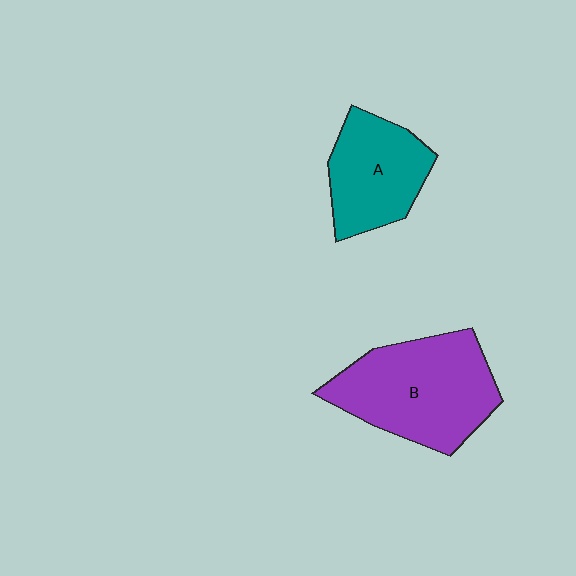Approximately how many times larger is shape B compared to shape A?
Approximately 1.5 times.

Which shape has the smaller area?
Shape A (teal).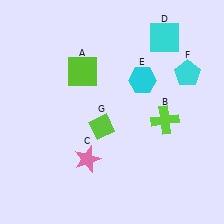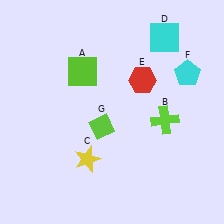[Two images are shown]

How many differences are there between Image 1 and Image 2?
There are 2 differences between the two images.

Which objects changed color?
C changed from pink to yellow. E changed from cyan to red.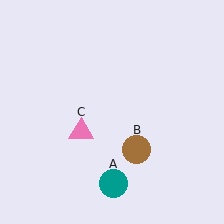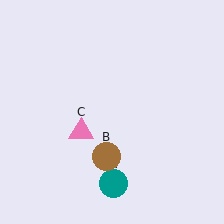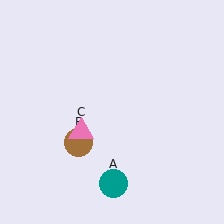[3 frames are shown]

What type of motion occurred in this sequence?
The brown circle (object B) rotated clockwise around the center of the scene.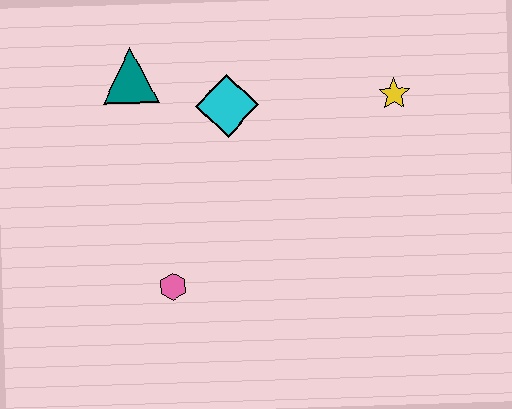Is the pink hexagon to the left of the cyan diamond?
Yes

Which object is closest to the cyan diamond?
The teal triangle is closest to the cyan diamond.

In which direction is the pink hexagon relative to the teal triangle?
The pink hexagon is below the teal triangle.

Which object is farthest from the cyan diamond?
The pink hexagon is farthest from the cyan diamond.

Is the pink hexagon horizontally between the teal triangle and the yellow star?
Yes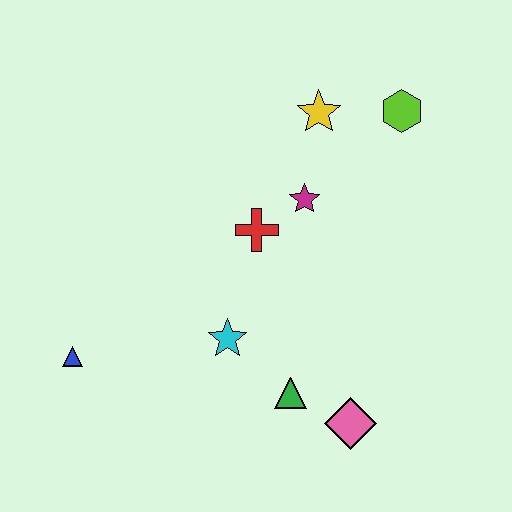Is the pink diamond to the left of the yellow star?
No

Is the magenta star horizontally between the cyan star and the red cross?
No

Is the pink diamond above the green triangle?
No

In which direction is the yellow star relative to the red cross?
The yellow star is above the red cross.